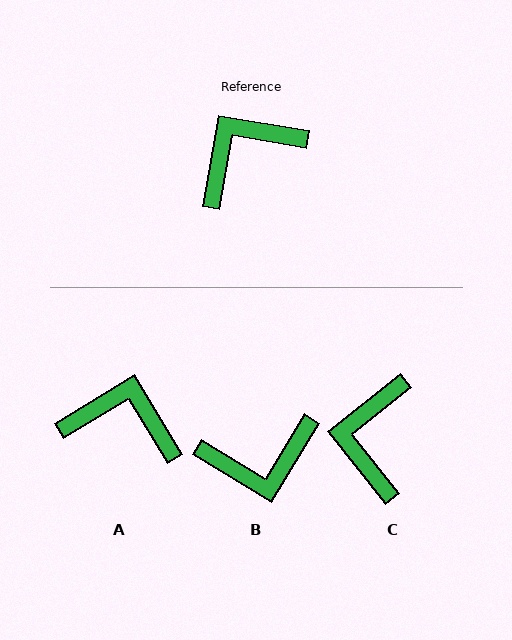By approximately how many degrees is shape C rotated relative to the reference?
Approximately 48 degrees counter-clockwise.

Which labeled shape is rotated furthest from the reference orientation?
B, about 158 degrees away.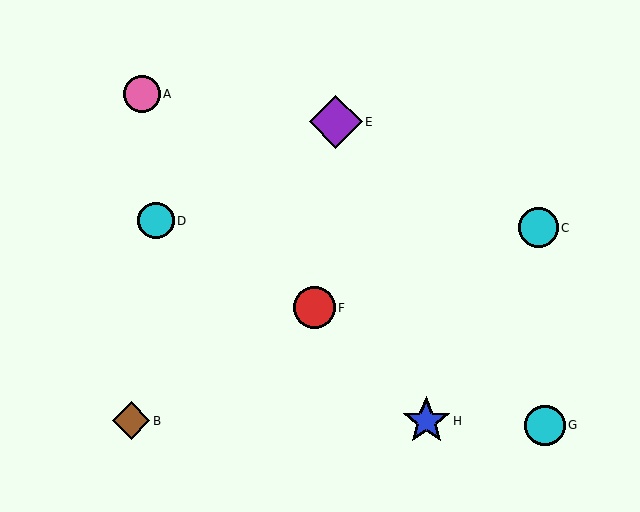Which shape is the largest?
The purple diamond (labeled E) is the largest.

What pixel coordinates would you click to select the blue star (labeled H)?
Click at (426, 421) to select the blue star H.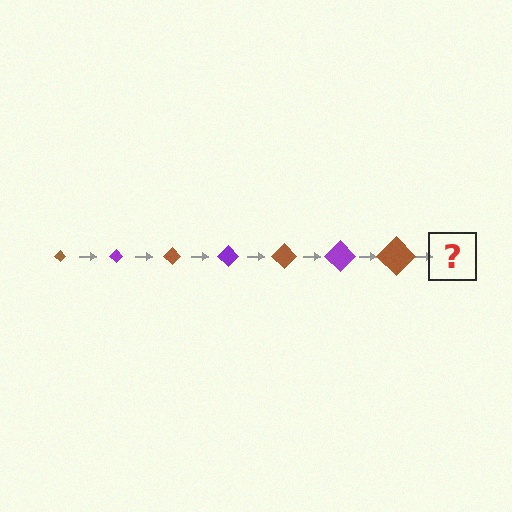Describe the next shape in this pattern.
It should be a purple diamond, larger than the previous one.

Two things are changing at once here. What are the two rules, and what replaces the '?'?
The two rules are that the diamond grows larger each step and the color cycles through brown and purple. The '?' should be a purple diamond, larger than the previous one.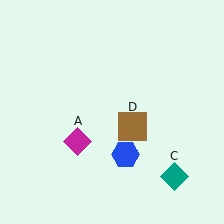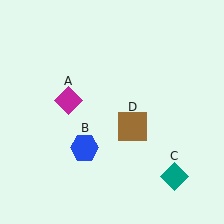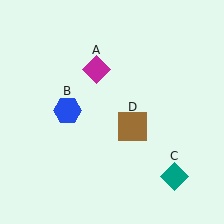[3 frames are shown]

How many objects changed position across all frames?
2 objects changed position: magenta diamond (object A), blue hexagon (object B).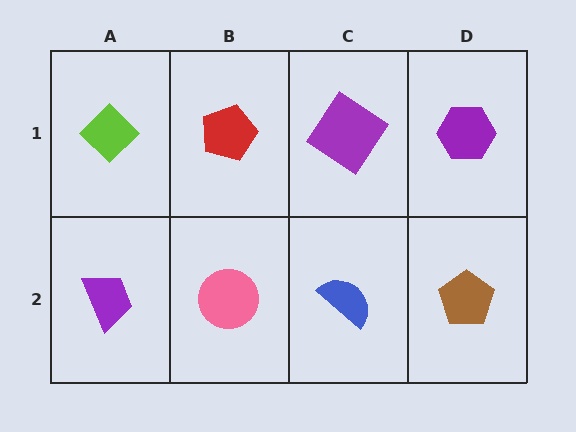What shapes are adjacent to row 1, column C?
A blue semicircle (row 2, column C), a red pentagon (row 1, column B), a purple hexagon (row 1, column D).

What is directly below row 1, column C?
A blue semicircle.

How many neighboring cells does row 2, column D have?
2.